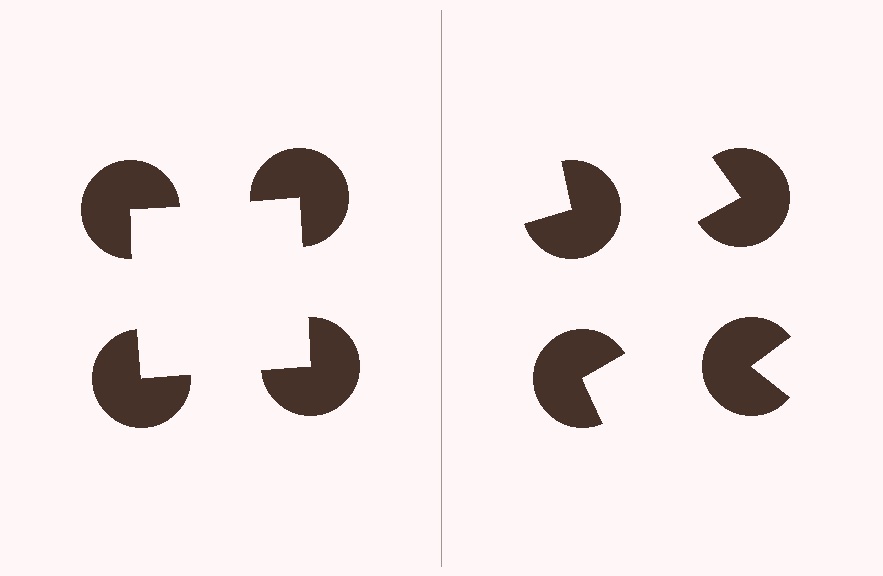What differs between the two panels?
The pac-man discs are positioned identically on both sides; only the wedge orientations differ. On the left they align to a square; on the right they are misaligned.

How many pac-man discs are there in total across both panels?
8 — 4 on each side.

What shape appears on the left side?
An illusory square.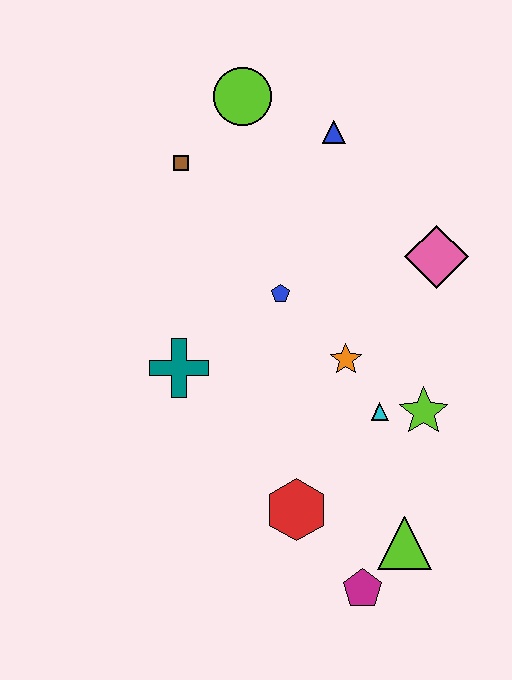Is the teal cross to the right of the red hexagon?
No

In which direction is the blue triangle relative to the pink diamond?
The blue triangle is above the pink diamond.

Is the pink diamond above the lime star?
Yes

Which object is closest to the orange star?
The cyan triangle is closest to the orange star.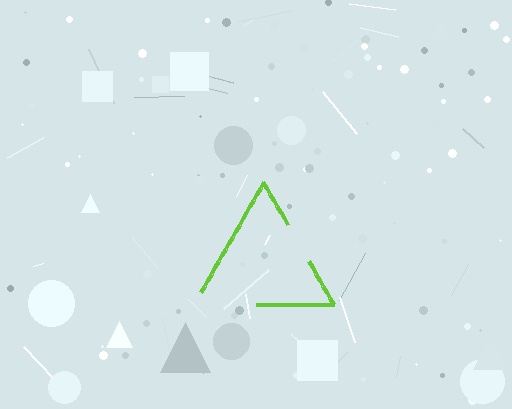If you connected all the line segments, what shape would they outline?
They would outline a triangle.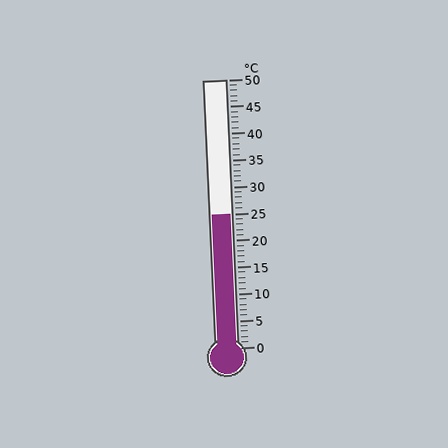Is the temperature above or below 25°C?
The temperature is at 25°C.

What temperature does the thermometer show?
The thermometer shows approximately 25°C.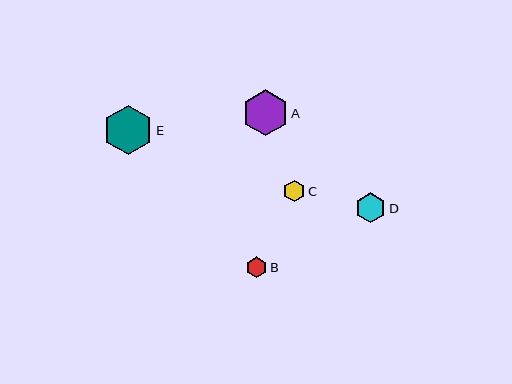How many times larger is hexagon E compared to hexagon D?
Hexagon E is approximately 1.6 times the size of hexagon D.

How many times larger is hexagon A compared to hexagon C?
Hexagon A is approximately 2.2 times the size of hexagon C.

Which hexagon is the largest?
Hexagon E is the largest with a size of approximately 49 pixels.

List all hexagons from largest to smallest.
From largest to smallest: E, A, D, C, B.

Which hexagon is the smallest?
Hexagon B is the smallest with a size of approximately 21 pixels.